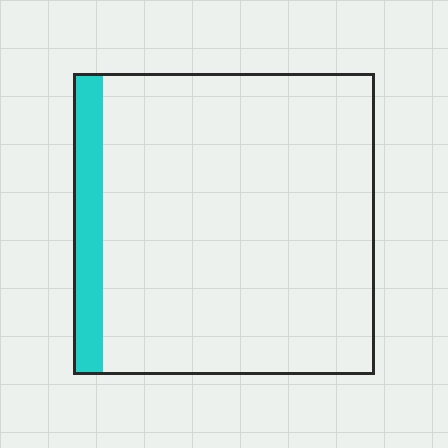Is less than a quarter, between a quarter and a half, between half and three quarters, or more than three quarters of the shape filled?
Less than a quarter.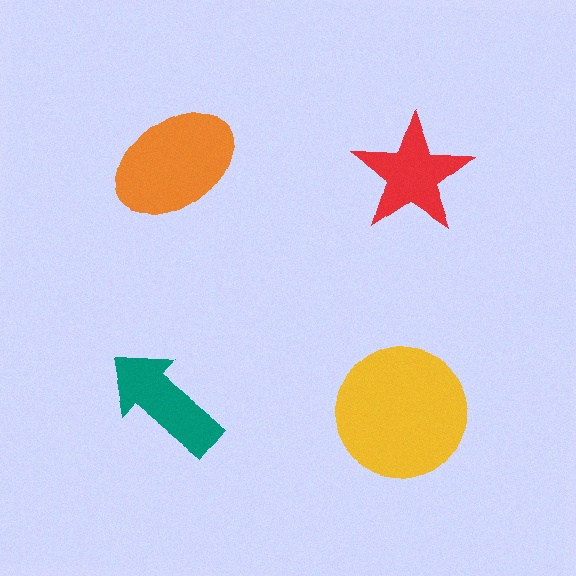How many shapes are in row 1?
2 shapes.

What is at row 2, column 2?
A yellow circle.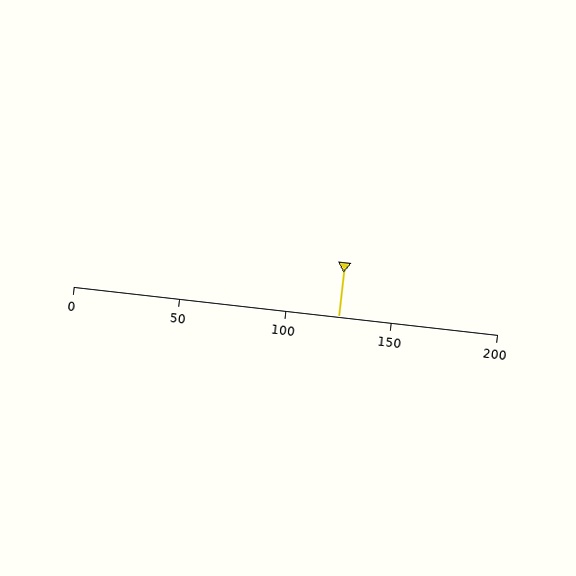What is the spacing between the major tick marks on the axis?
The major ticks are spaced 50 apart.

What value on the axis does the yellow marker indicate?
The marker indicates approximately 125.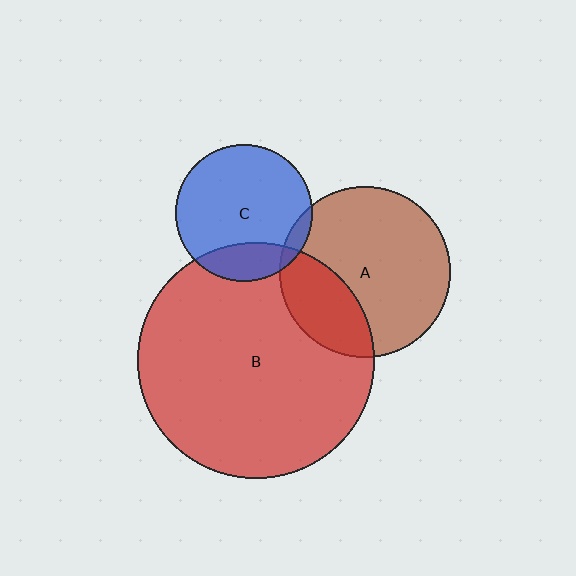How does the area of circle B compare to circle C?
Approximately 2.9 times.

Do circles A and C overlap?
Yes.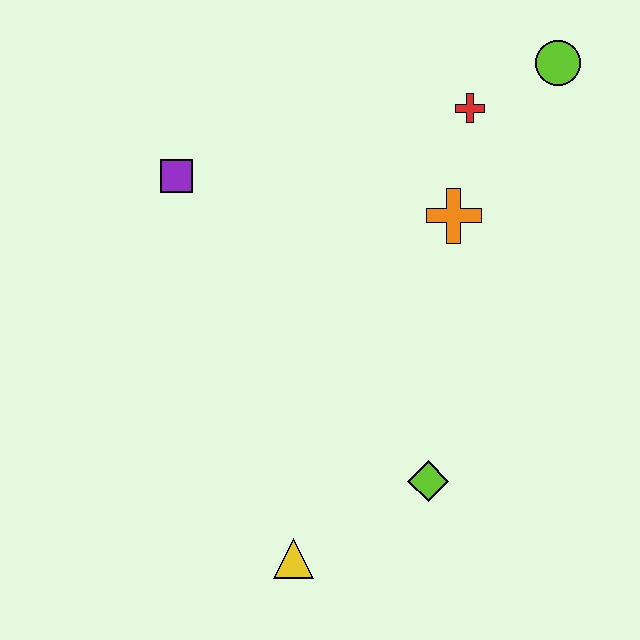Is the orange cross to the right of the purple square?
Yes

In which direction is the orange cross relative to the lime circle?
The orange cross is below the lime circle.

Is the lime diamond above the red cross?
No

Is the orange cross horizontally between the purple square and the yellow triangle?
No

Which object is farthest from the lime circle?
The yellow triangle is farthest from the lime circle.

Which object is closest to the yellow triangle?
The lime diamond is closest to the yellow triangle.